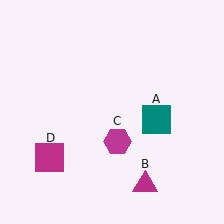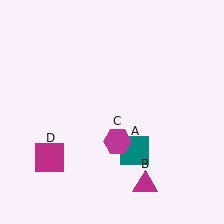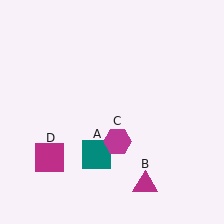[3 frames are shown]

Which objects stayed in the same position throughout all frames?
Magenta triangle (object B) and magenta hexagon (object C) and magenta square (object D) remained stationary.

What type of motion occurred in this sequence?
The teal square (object A) rotated clockwise around the center of the scene.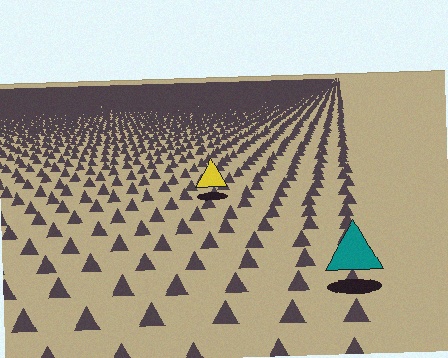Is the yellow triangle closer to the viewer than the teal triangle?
No. The teal triangle is closer — you can tell from the texture gradient: the ground texture is coarser near it.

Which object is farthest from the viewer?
The yellow triangle is farthest from the viewer. It appears smaller and the ground texture around it is denser.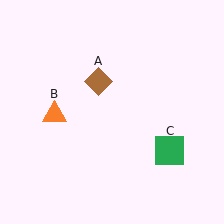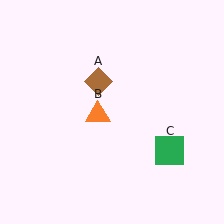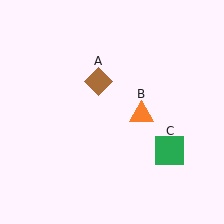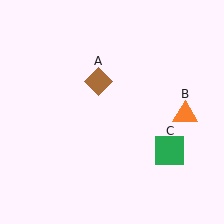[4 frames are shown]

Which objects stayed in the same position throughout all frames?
Brown diamond (object A) and green square (object C) remained stationary.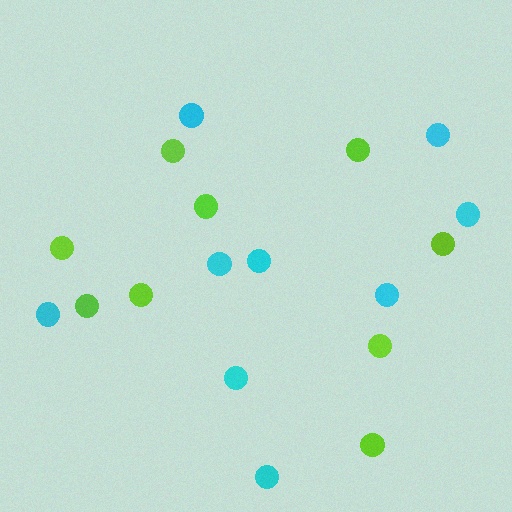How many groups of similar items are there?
There are 2 groups: one group of lime circles (9) and one group of cyan circles (9).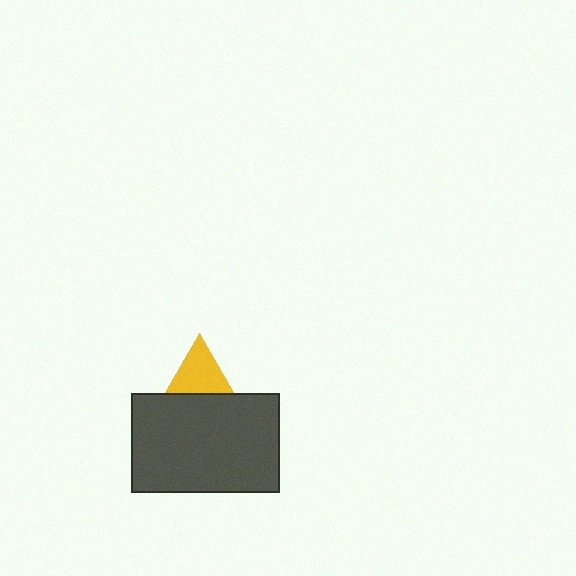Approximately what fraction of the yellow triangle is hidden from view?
Roughly 51% of the yellow triangle is hidden behind the dark gray rectangle.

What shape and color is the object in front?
The object in front is a dark gray rectangle.